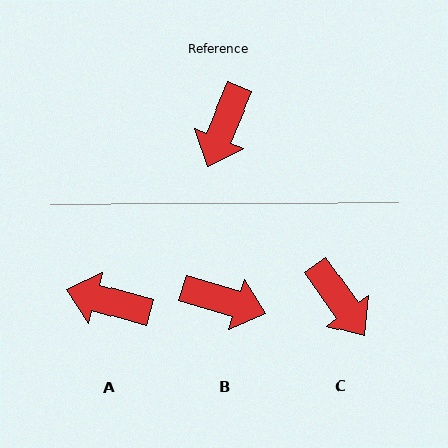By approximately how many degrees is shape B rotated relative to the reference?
Approximately 96 degrees counter-clockwise.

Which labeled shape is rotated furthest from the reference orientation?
B, about 96 degrees away.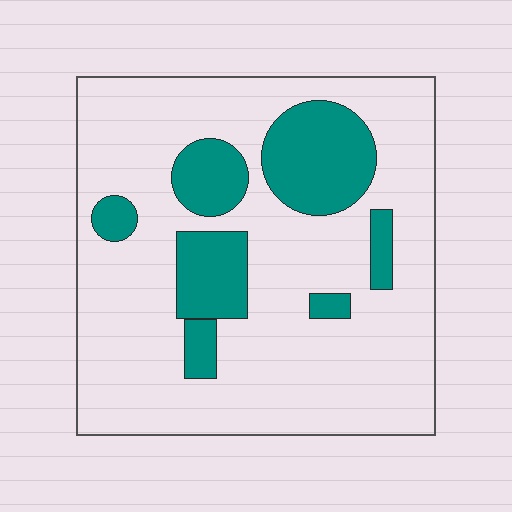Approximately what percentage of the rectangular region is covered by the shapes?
Approximately 20%.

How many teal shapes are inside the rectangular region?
7.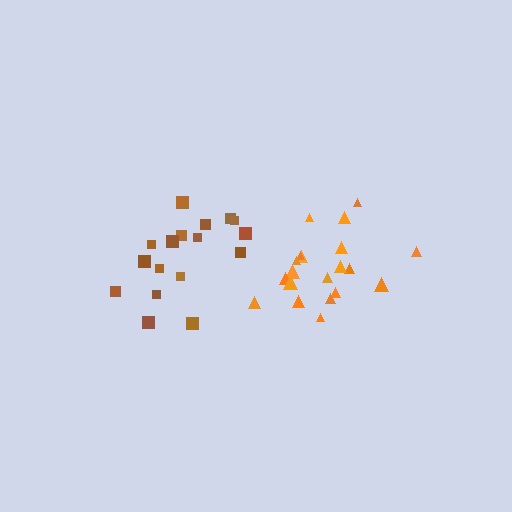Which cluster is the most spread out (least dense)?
Brown.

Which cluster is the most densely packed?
Orange.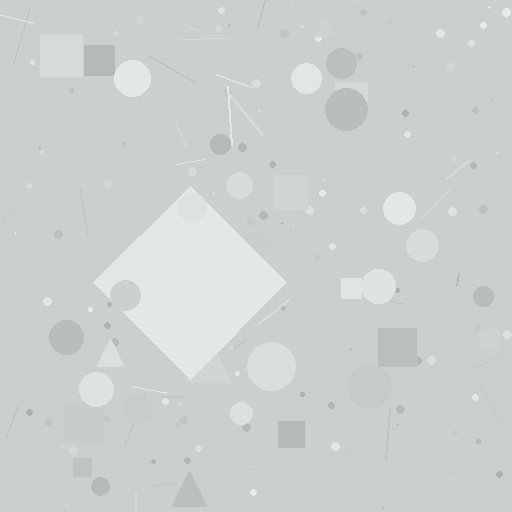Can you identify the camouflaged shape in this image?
The camouflaged shape is a diamond.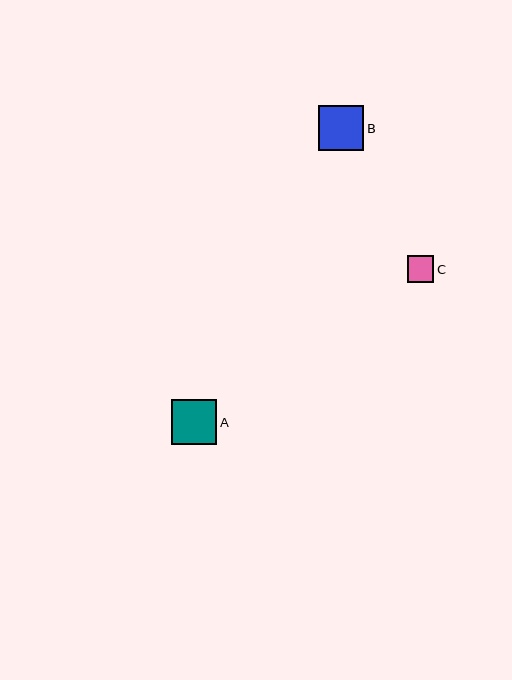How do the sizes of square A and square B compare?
Square A and square B are approximately the same size.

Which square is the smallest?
Square C is the smallest with a size of approximately 26 pixels.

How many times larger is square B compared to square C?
Square B is approximately 1.7 times the size of square C.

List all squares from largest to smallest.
From largest to smallest: A, B, C.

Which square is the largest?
Square A is the largest with a size of approximately 45 pixels.